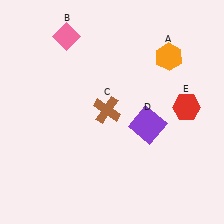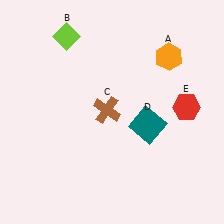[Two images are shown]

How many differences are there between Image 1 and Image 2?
There are 2 differences between the two images.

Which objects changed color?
B changed from pink to lime. D changed from purple to teal.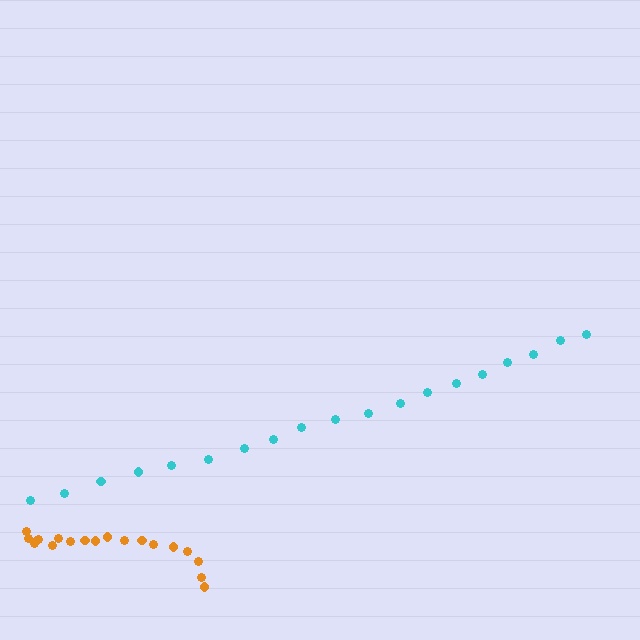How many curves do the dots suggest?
There are 2 distinct paths.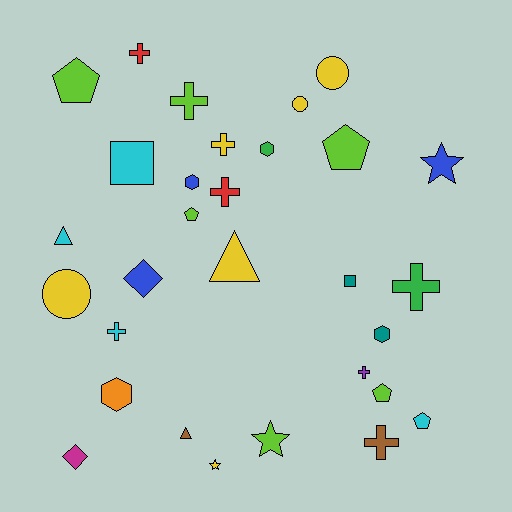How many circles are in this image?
There are 3 circles.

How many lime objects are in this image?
There are 6 lime objects.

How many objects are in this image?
There are 30 objects.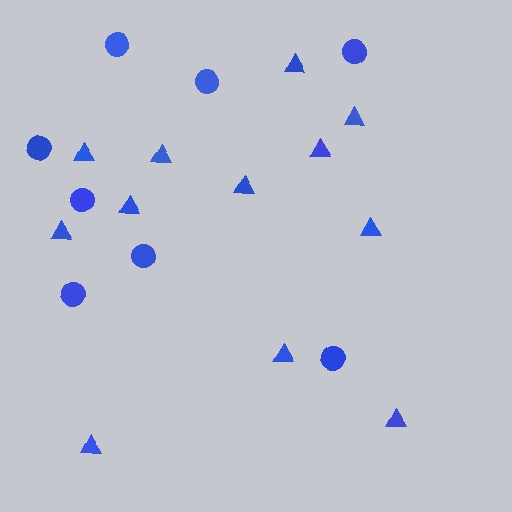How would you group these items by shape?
There are 2 groups: one group of triangles (12) and one group of circles (8).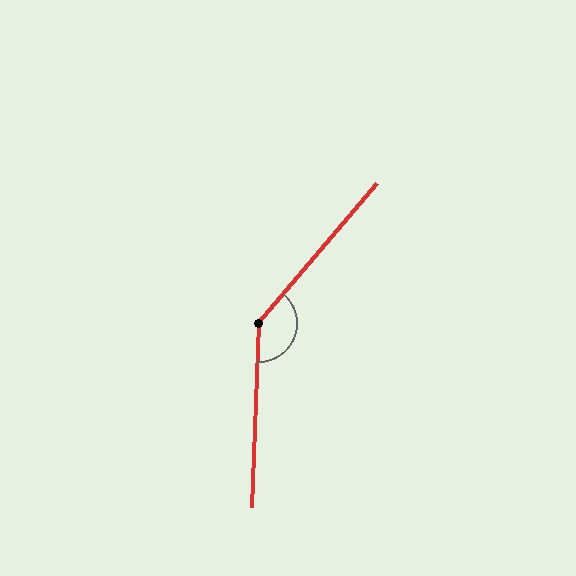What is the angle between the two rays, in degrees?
Approximately 142 degrees.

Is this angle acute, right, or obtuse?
It is obtuse.